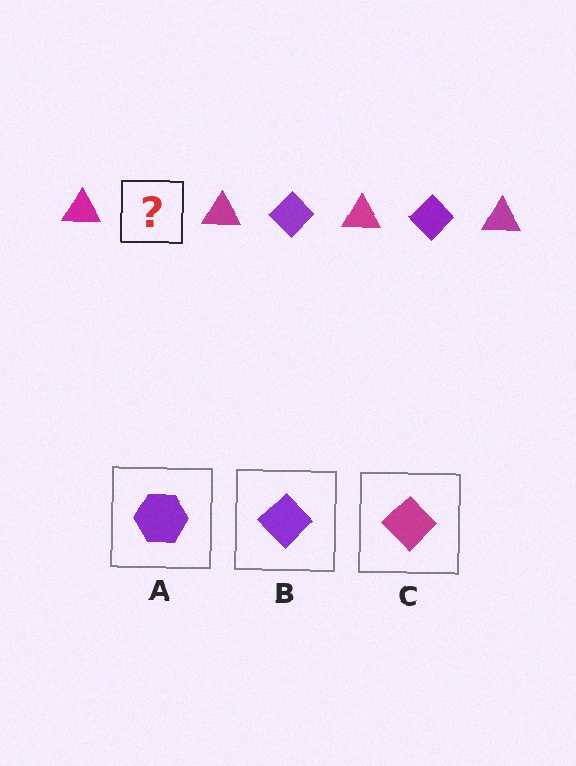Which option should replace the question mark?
Option B.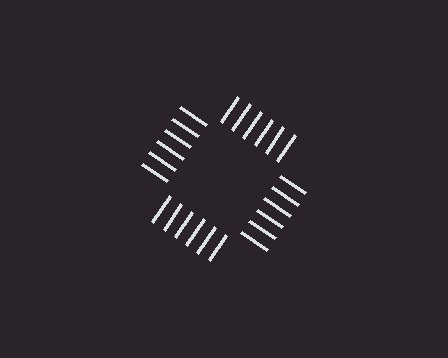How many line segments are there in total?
24 — 6 along each of the 4 edges.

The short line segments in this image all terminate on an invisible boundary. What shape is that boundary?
An illusory square — the line segments terminate on its edges but no continuous stroke is drawn.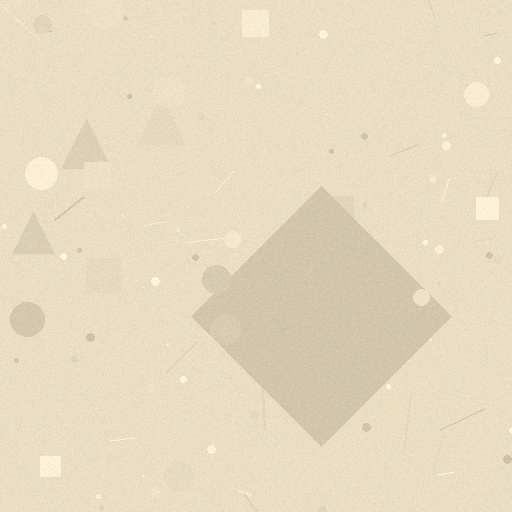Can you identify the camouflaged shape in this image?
The camouflaged shape is a diamond.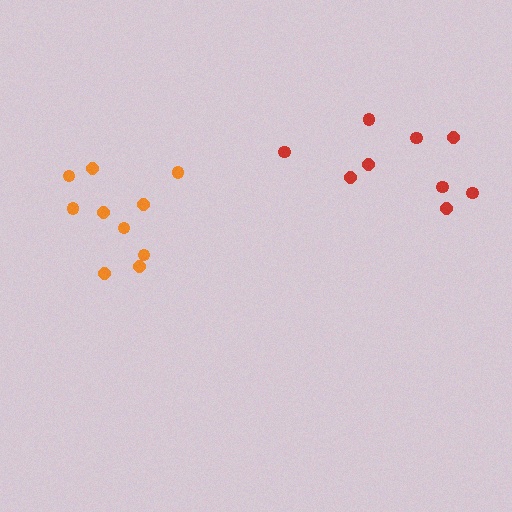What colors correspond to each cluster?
The clusters are colored: orange, red.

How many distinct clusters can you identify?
There are 2 distinct clusters.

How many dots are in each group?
Group 1: 10 dots, Group 2: 9 dots (19 total).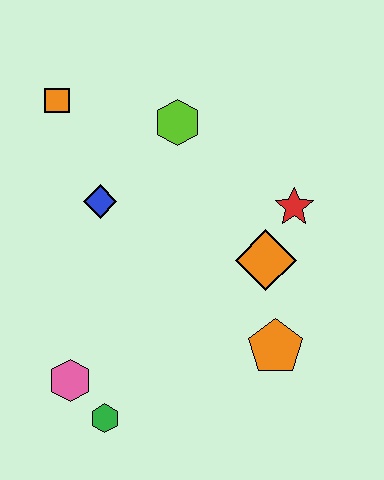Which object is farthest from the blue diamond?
The orange pentagon is farthest from the blue diamond.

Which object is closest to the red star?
The orange diamond is closest to the red star.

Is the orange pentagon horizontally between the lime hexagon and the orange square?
No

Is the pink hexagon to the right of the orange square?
Yes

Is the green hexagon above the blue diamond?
No